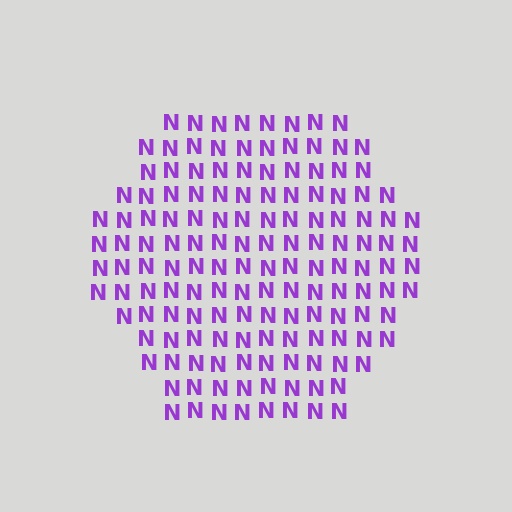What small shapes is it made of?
It is made of small letter N's.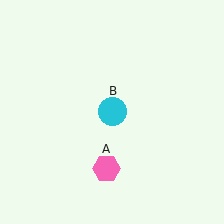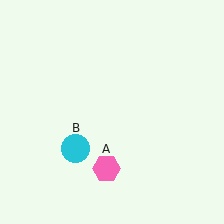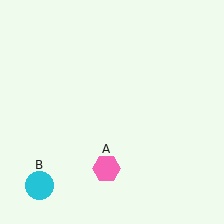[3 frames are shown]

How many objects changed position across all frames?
1 object changed position: cyan circle (object B).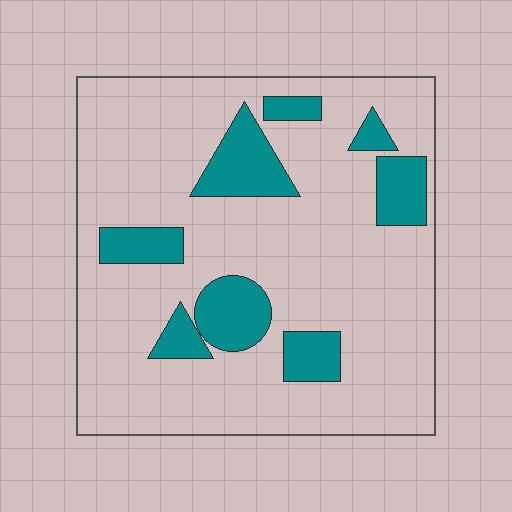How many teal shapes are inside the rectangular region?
8.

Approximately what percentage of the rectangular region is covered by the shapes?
Approximately 20%.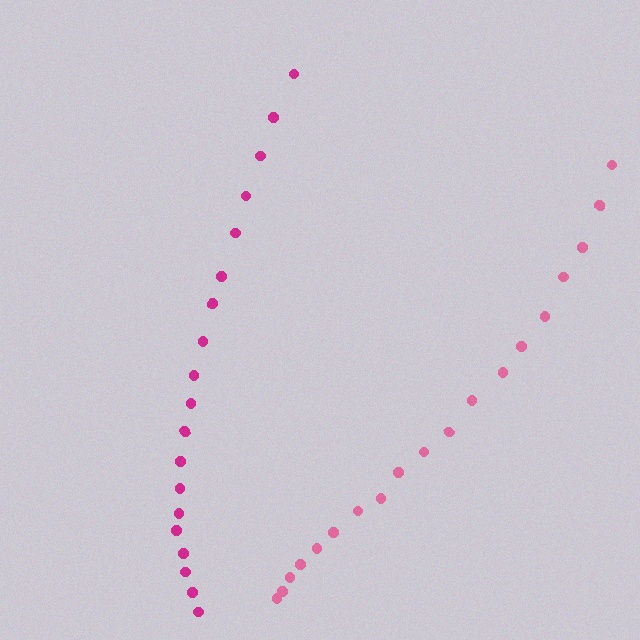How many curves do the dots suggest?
There are 2 distinct paths.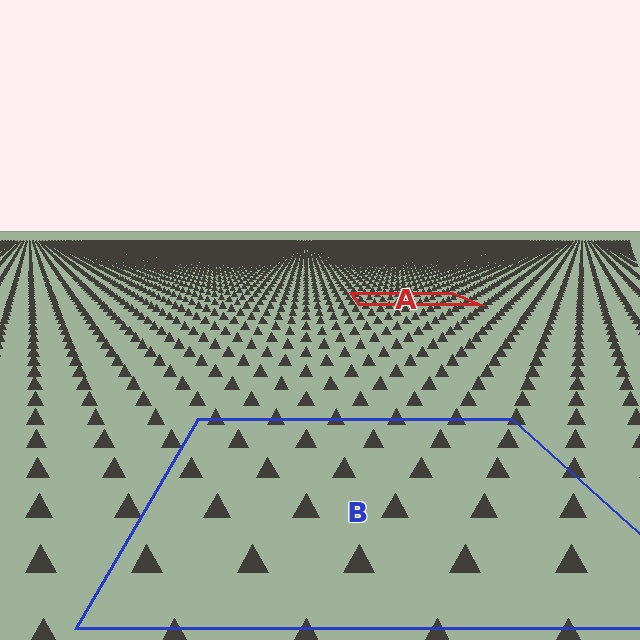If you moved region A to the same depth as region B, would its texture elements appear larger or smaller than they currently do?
They would appear larger. At a closer depth, the same texture elements are projected at a bigger on-screen size.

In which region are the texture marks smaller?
The texture marks are smaller in region A, because it is farther away.